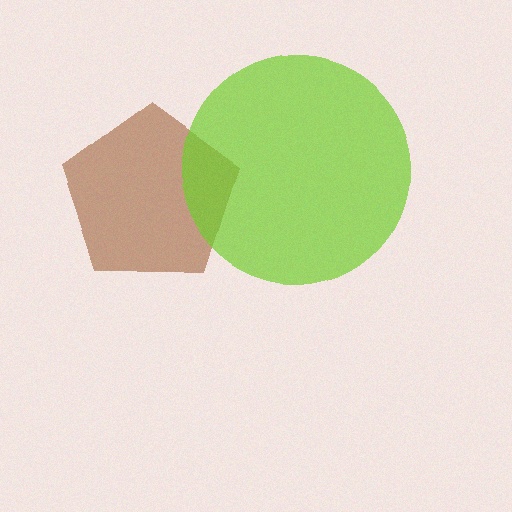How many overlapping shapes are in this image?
There are 2 overlapping shapes in the image.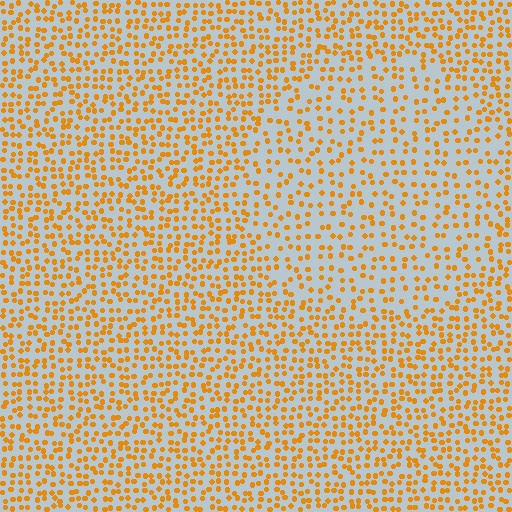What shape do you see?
I see a circle.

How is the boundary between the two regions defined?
The boundary is defined by a change in element density (approximately 1.6x ratio). All elements are the same color, size, and shape.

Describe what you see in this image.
The image contains small orange elements arranged at two different densities. A circle-shaped region is visible where the elements are less densely packed than the surrounding area.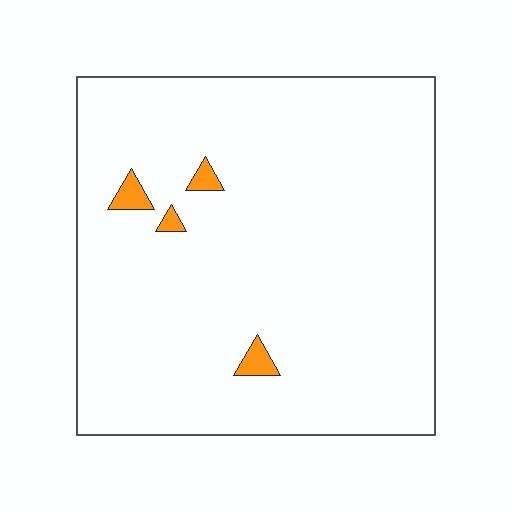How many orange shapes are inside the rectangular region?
4.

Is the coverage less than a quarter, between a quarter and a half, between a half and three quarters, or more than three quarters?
Less than a quarter.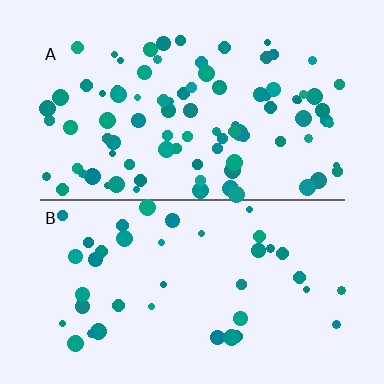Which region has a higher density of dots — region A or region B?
A (the top).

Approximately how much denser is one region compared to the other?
Approximately 2.2× — region A over region B.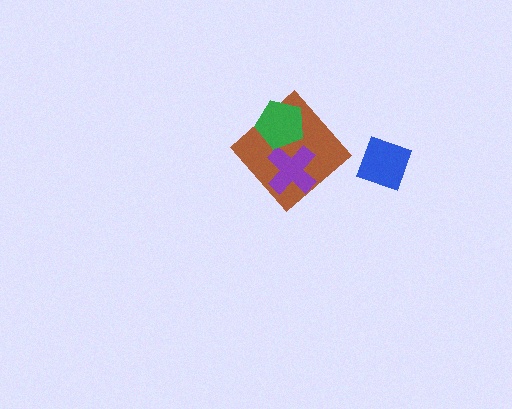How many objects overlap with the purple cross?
2 objects overlap with the purple cross.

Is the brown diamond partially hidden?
Yes, it is partially covered by another shape.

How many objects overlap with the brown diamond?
2 objects overlap with the brown diamond.